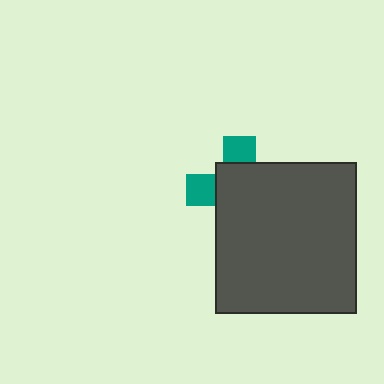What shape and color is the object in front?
The object in front is a dark gray rectangle.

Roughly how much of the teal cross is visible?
A small part of it is visible (roughly 30%).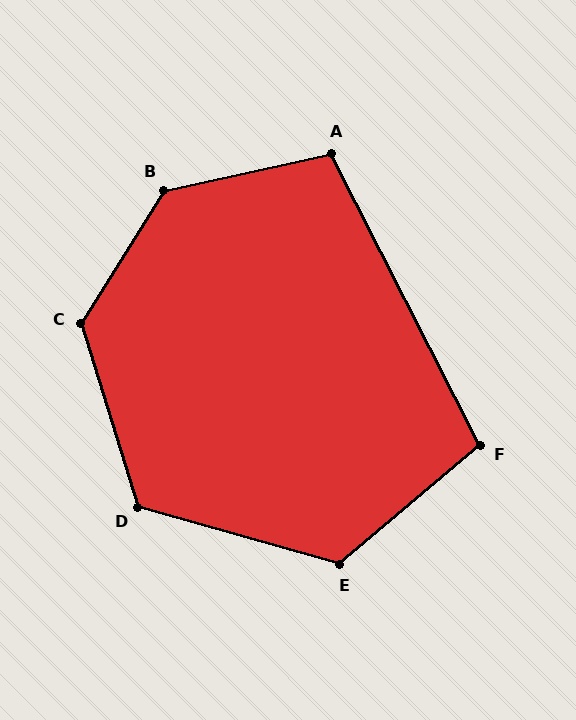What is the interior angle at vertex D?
Approximately 123 degrees (obtuse).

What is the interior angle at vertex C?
Approximately 131 degrees (obtuse).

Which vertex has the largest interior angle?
B, at approximately 134 degrees.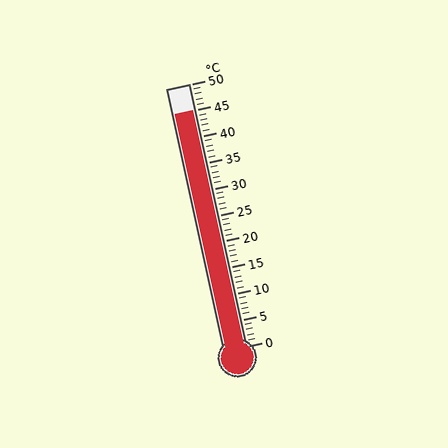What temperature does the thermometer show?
The thermometer shows approximately 45°C.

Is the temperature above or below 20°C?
The temperature is above 20°C.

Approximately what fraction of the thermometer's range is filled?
The thermometer is filled to approximately 90% of its range.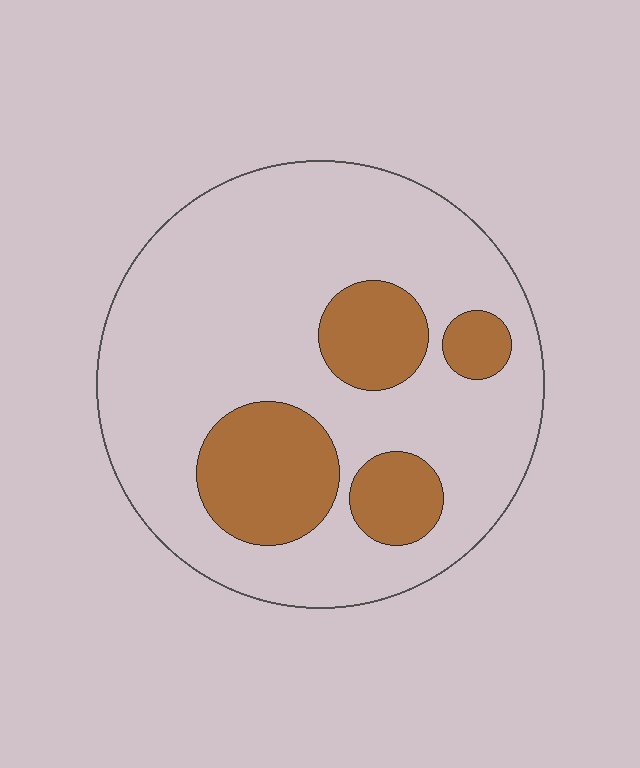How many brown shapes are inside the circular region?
4.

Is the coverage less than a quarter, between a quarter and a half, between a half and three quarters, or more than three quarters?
Less than a quarter.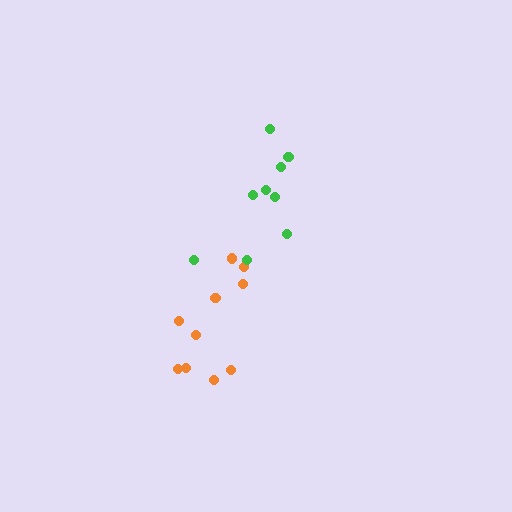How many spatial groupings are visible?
There are 2 spatial groupings.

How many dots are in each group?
Group 1: 10 dots, Group 2: 9 dots (19 total).